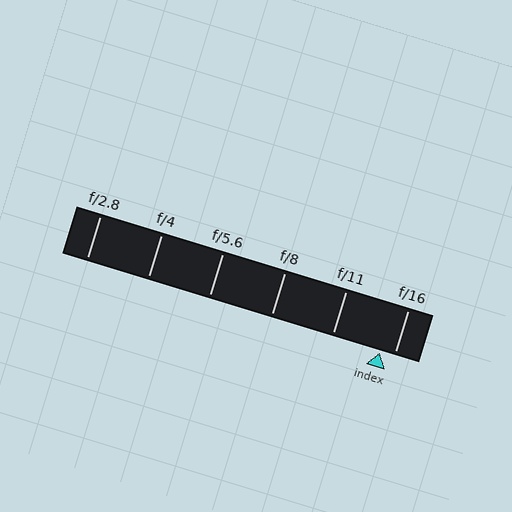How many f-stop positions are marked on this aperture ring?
There are 6 f-stop positions marked.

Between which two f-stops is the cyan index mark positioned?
The index mark is between f/11 and f/16.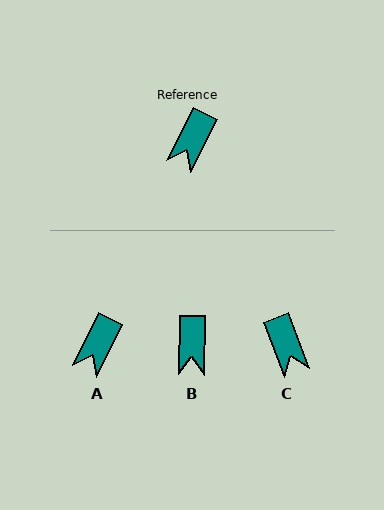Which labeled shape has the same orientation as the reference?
A.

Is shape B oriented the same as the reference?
No, it is off by about 25 degrees.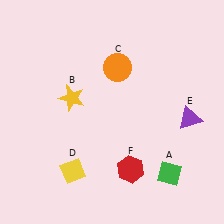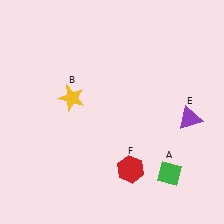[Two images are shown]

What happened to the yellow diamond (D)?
The yellow diamond (D) was removed in Image 2. It was in the bottom-left area of Image 1.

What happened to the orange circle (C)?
The orange circle (C) was removed in Image 2. It was in the top-right area of Image 1.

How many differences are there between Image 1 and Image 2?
There are 2 differences between the two images.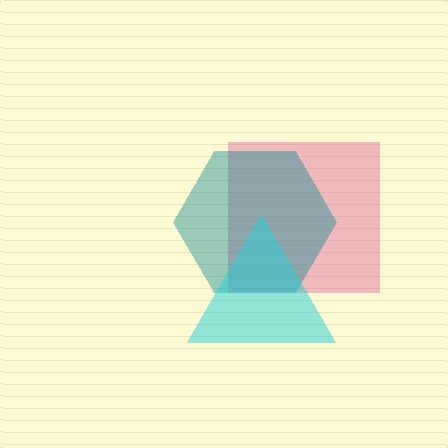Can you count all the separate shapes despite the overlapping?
Yes, there are 3 separate shapes.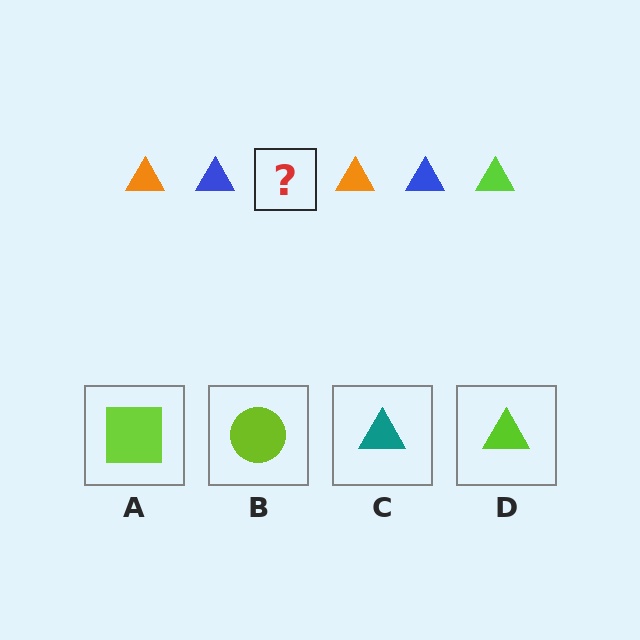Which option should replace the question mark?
Option D.